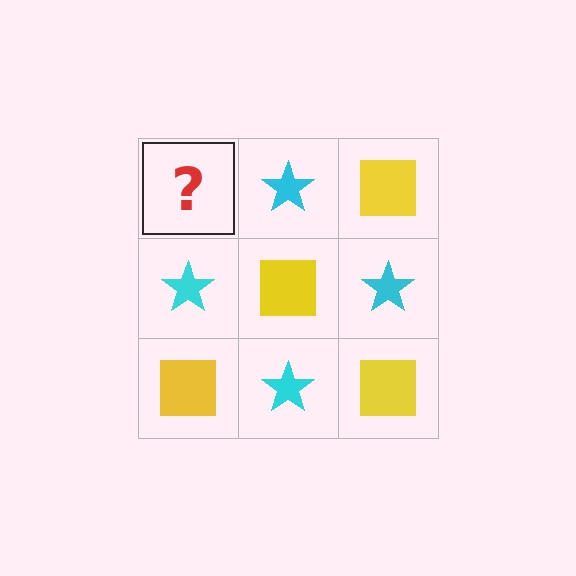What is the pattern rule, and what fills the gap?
The rule is that it alternates yellow square and cyan star in a checkerboard pattern. The gap should be filled with a yellow square.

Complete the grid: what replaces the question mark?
The question mark should be replaced with a yellow square.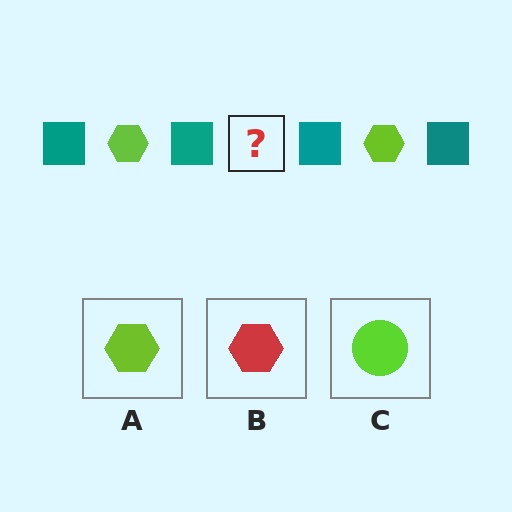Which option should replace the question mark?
Option A.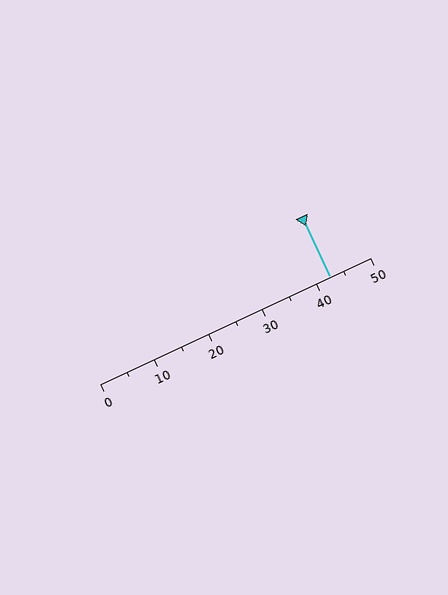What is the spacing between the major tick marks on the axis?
The major ticks are spaced 10 apart.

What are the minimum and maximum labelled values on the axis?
The axis runs from 0 to 50.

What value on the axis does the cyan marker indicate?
The marker indicates approximately 42.5.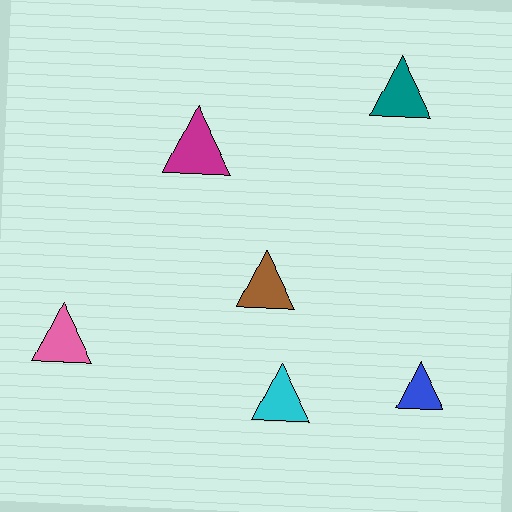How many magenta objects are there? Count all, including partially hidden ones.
There is 1 magenta object.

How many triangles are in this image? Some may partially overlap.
There are 6 triangles.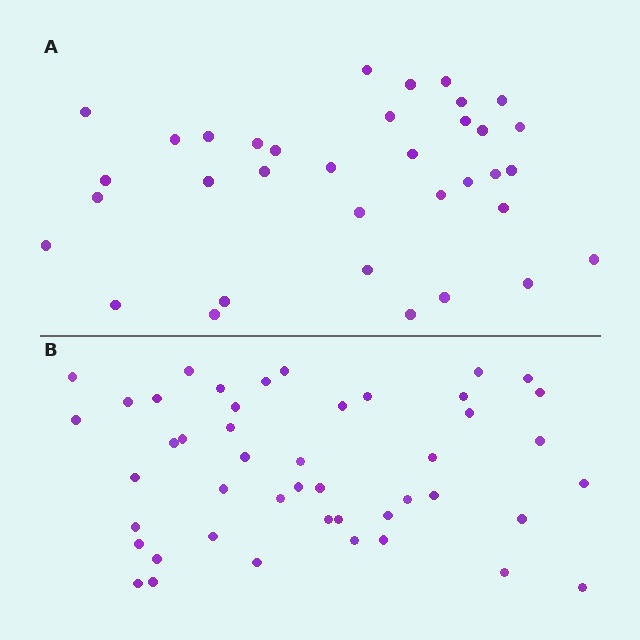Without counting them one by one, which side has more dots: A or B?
Region B (the bottom region) has more dots.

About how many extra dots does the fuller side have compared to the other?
Region B has roughly 12 or so more dots than region A.